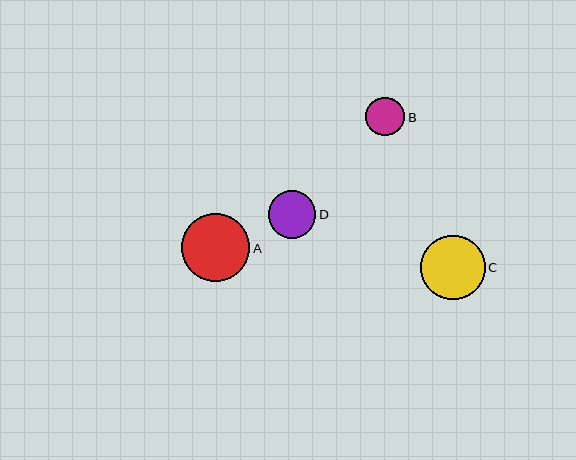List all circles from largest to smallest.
From largest to smallest: A, C, D, B.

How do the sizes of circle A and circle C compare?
Circle A and circle C are approximately the same size.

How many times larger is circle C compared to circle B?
Circle C is approximately 1.7 times the size of circle B.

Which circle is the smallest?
Circle B is the smallest with a size of approximately 39 pixels.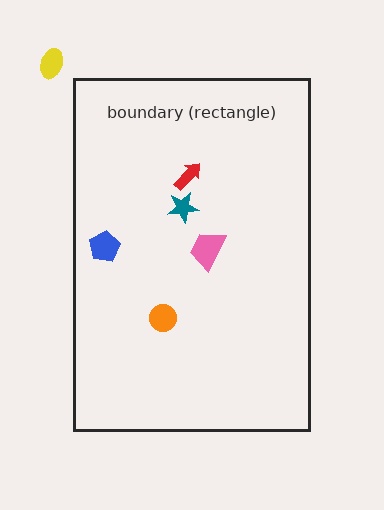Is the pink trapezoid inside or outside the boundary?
Inside.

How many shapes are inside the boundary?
5 inside, 1 outside.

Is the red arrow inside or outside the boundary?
Inside.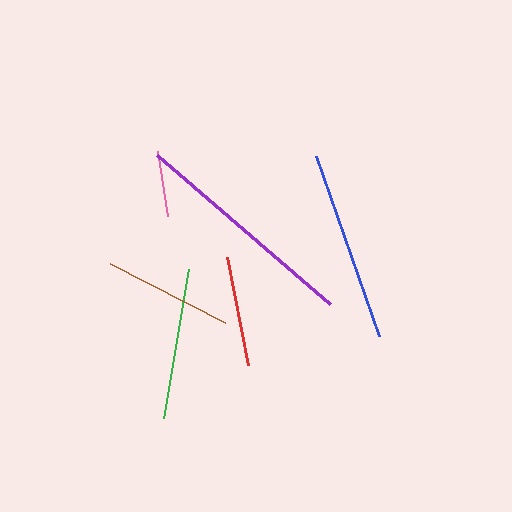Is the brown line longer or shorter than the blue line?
The blue line is longer than the brown line.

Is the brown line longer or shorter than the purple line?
The purple line is longer than the brown line.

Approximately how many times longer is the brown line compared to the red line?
The brown line is approximately 1.2 times the length of the red line.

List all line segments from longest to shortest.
From longest to shortest: purple, blue, green, brown, red, pink.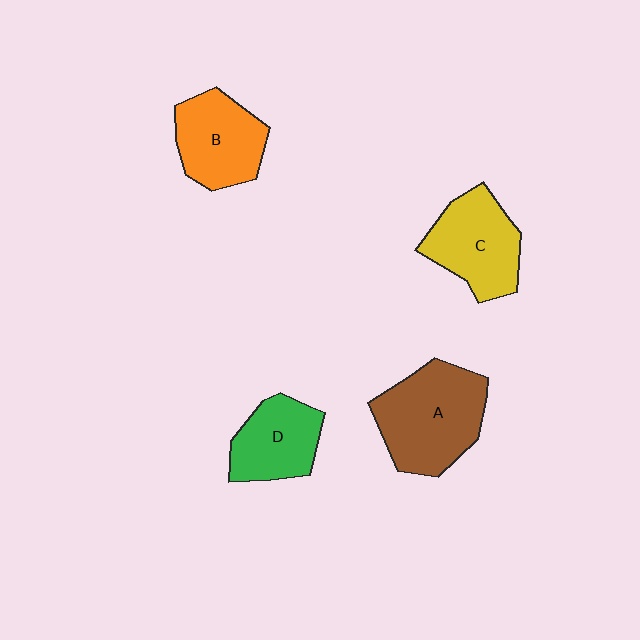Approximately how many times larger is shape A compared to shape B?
Approximately 1.3 times.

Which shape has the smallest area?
Shape D (green).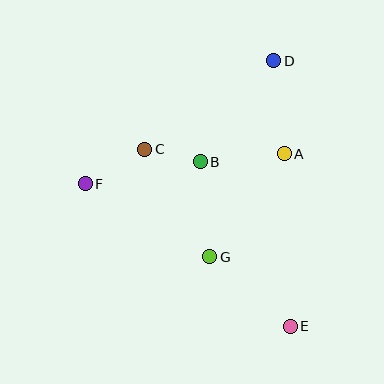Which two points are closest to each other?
Points B and C are closest to each other.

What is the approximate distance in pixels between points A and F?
The distance between A and F is approximately 201 pixels.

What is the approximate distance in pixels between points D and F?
The distance between D and F is approximately 225 pixels.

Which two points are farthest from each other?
Points D and E are farthest from each other.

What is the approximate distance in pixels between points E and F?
The distance between E and F is approximately 250 pixels.